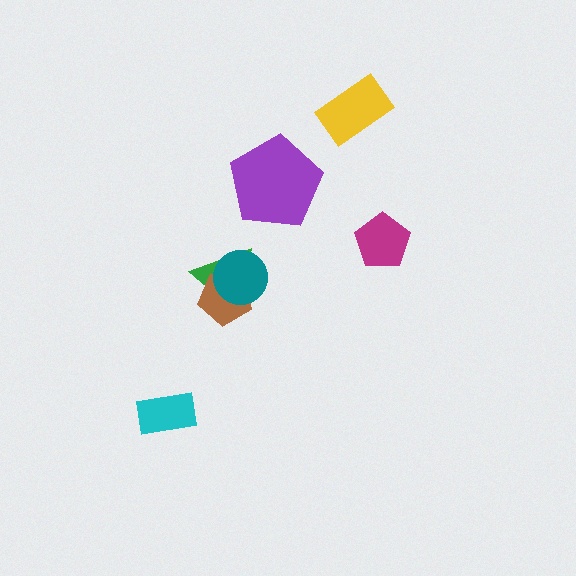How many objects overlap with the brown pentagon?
2 objects overlap with the brown pentagon.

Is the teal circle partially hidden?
No, no other shape covers it.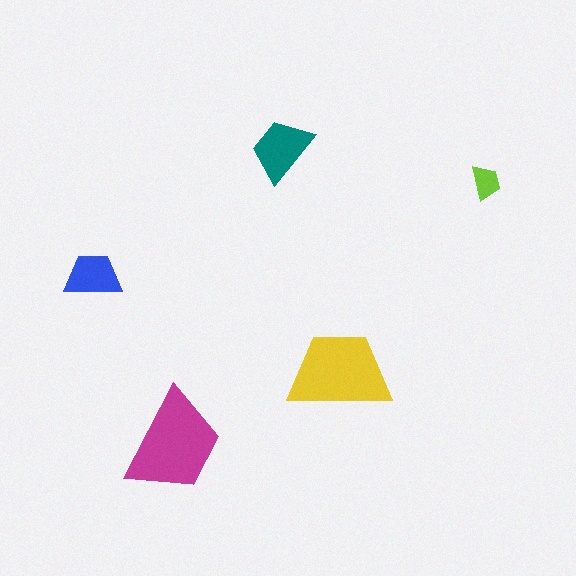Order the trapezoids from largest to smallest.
the magenta one, the yellow one, the teal one, the blue one, the lime one.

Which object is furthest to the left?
The blue trapezoid is leftmost.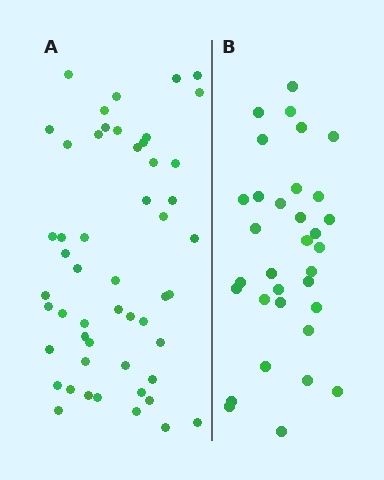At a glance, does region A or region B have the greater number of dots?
Region A (the left region) has more dots.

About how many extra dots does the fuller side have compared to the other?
Region A has approximately 20 more dots than region B.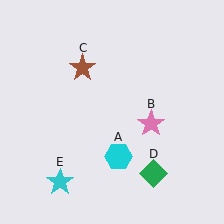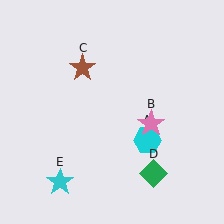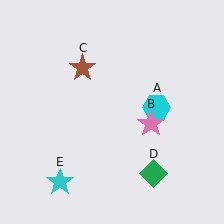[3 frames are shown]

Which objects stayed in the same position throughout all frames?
Pink star (object B) and brown star (object C) and green diamond (object D) and cyan star (object E) remained stationary.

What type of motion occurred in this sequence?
The cyan hexagon (object A) rotated counterclockwise around the center of the scene.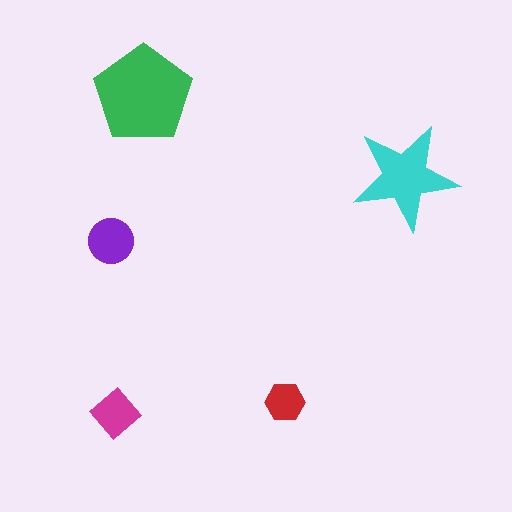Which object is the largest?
The green pentagon.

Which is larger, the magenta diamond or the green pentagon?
The green pentagon.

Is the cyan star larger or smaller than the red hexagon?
Larger.